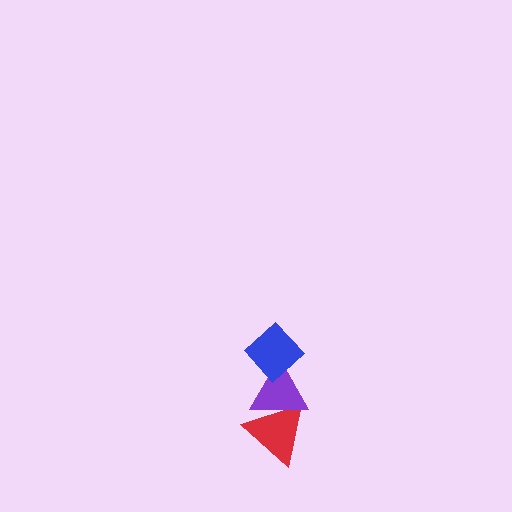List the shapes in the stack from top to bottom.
From top to bottom: the blue diamond, the purple triangle, the red triangle.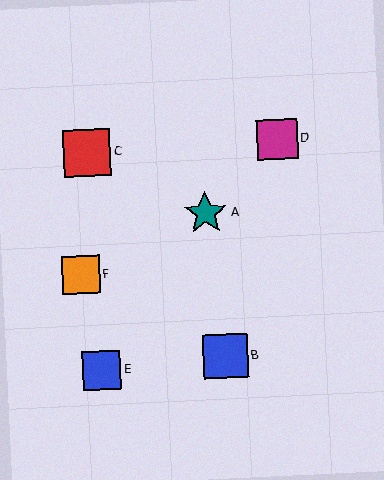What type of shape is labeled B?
Shape B is a blue square.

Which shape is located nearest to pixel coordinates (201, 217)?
The teal star (labeled A) at (205, 213) is nearest to that location.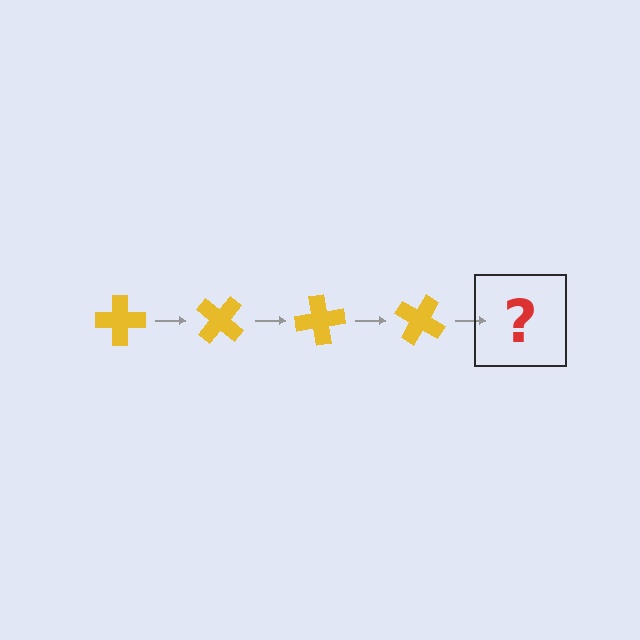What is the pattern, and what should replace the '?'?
The pattern is that the cross rotates 40 degrees each step. The '?' should be a yellow cross rotated 160 degrees.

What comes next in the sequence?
The next element should be a yellow cross rotated 160 degrees.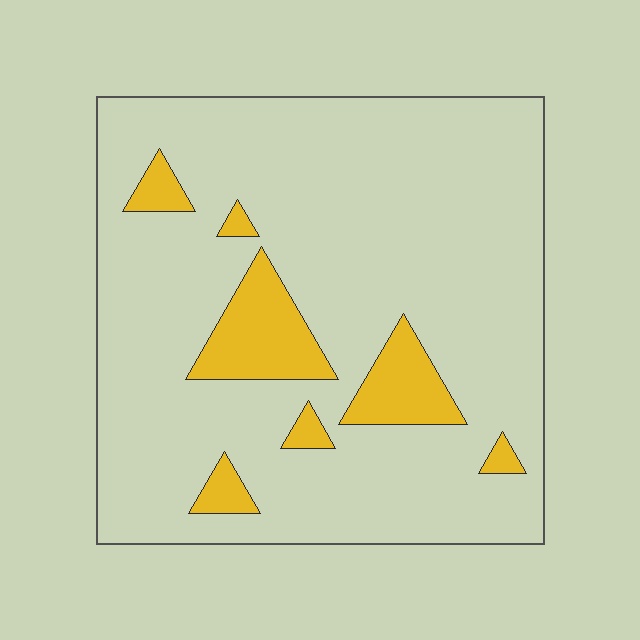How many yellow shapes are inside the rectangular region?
7.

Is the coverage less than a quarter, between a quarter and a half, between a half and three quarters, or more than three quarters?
Less than a quarter.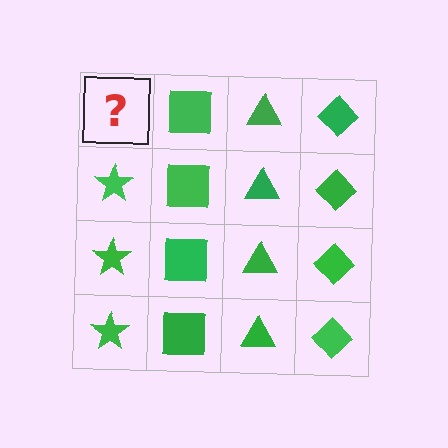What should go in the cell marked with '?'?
The missing cell should contain a green star.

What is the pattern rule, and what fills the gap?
The rule is that each column has a consistent shape. The gap should be filled with a green star.